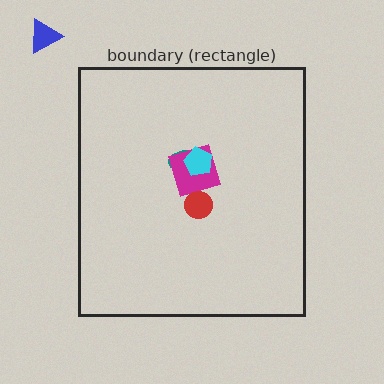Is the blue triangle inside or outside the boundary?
Outside.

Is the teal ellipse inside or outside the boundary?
Inside.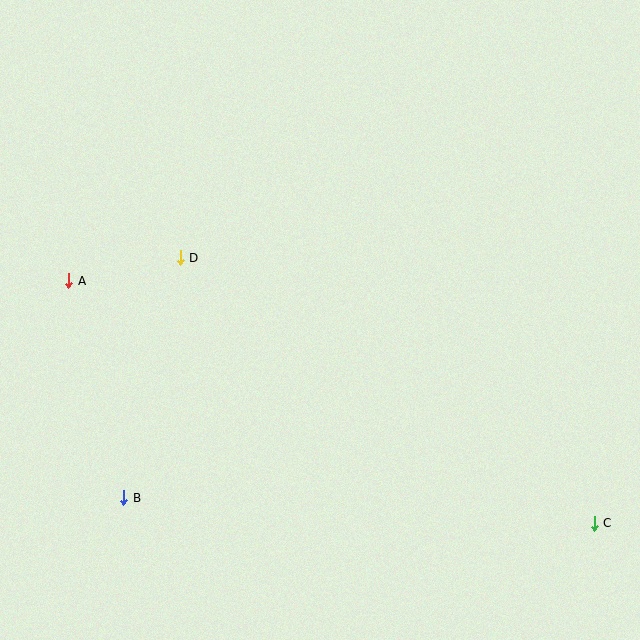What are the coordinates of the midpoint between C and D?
The midpoint between C and D is at (387, 391).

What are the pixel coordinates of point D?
Point D is at (180, 258).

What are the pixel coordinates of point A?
Point A is at (69, 281).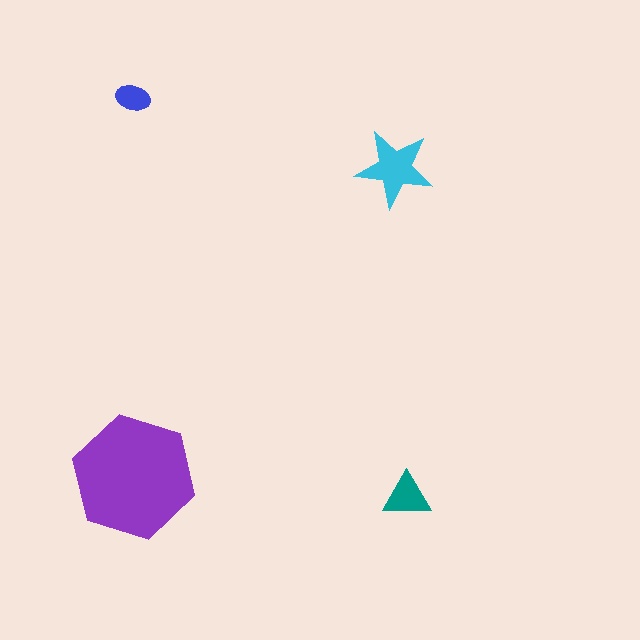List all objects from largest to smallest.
The purple hexagon, the cyan star, the teal triangle, the blue ellipse.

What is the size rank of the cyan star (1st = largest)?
2nd.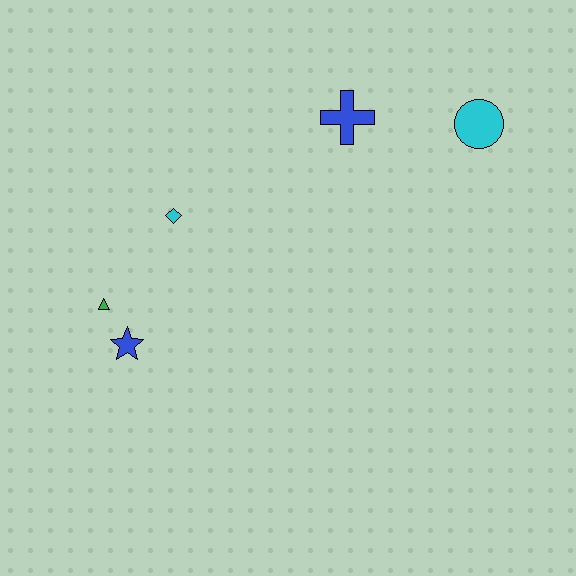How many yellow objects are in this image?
There are no yellow objects.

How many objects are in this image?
There are 5 objects.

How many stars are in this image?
There is 1 star.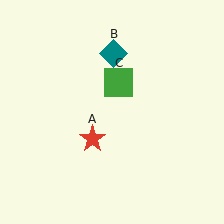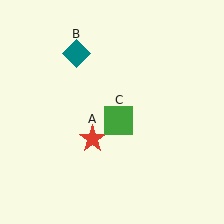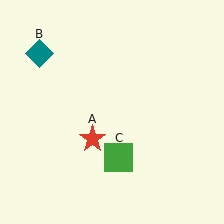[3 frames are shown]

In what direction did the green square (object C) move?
The green square (object C) moved down.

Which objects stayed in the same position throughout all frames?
Red star (object A) remained stationary.